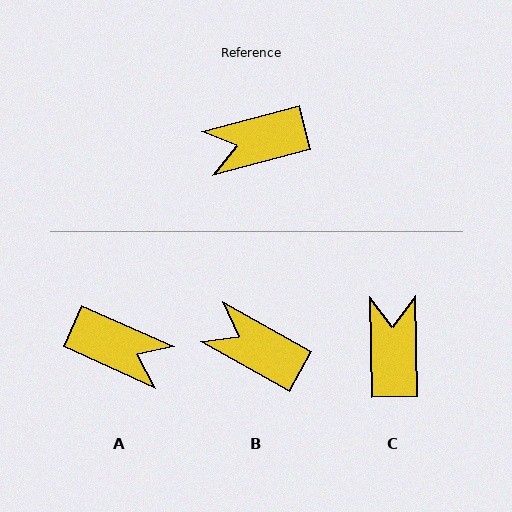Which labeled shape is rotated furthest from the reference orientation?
A, about 141 degrees away.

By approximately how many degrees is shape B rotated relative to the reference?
Approximately 44 degrees clockwise.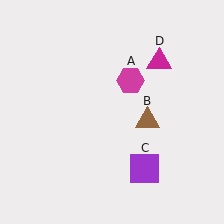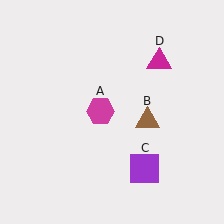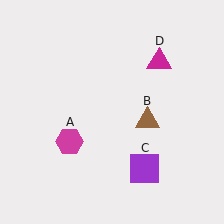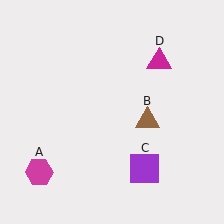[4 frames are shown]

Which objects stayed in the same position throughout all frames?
Brown triangle (object B) and purple square (object C) and magenta triangle (object D) remained stationary.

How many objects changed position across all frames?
1 object changed position: magenta hexagon (object A).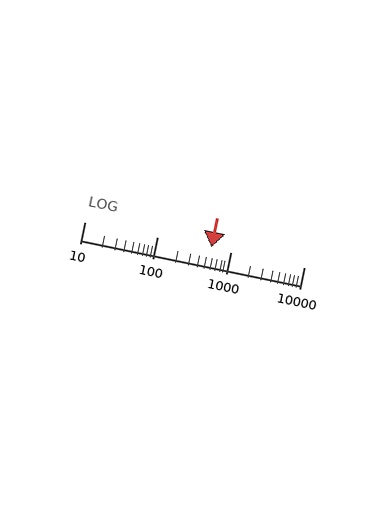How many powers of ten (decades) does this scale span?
The scale spans 3 decades, from 10 to 10000.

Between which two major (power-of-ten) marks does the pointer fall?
The pointer is between 100 and 1000.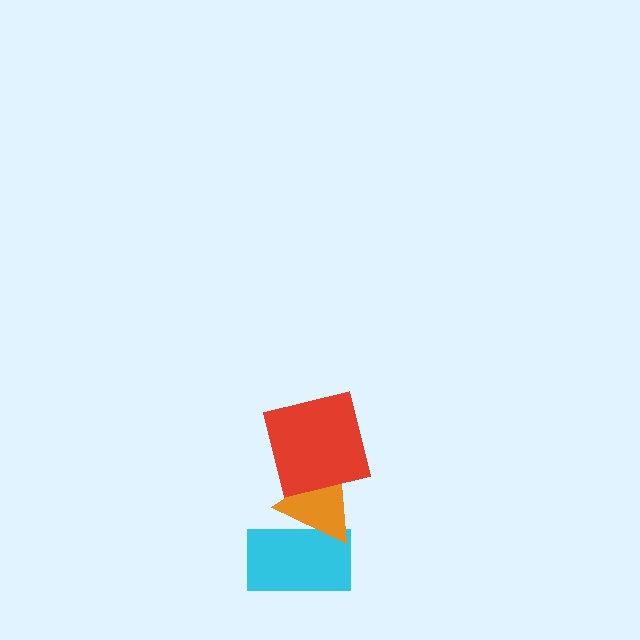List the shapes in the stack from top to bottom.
From top to bottom: the red square, the orange triangle, the cyan rectangle.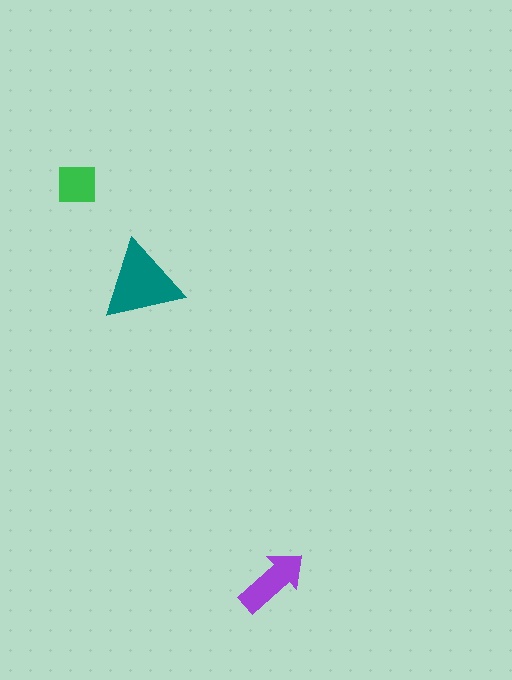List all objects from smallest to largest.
The green square, the purple arrow, the teal triangle.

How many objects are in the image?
There are 3 objects in the image.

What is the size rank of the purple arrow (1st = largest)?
2nd.